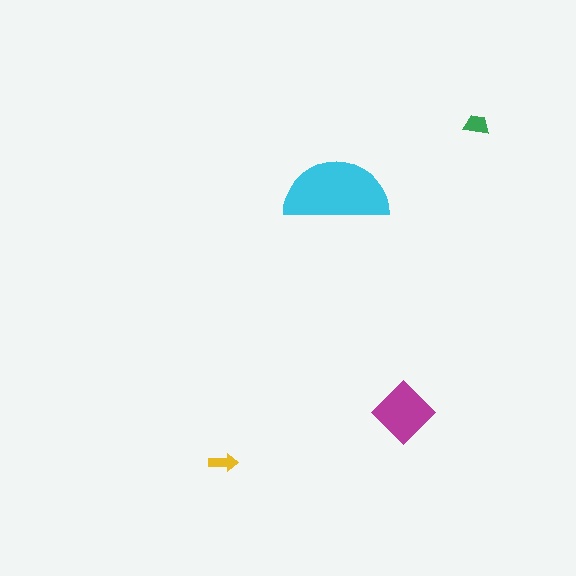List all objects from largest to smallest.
The cyan semicircle, the magenta diamond, the green trapezoid, the yellow arrow.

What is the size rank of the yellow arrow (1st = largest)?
4th.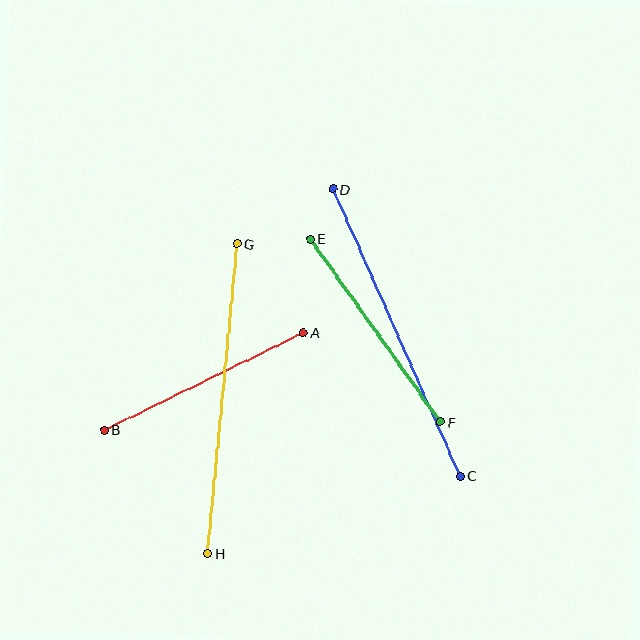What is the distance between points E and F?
The distance is approximately 225 pixels.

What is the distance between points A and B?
The distance is approximately 221 pixels.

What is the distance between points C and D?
The distance is approximately 314 pixels.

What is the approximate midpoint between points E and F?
The midpoint is at approximately (375, 330) pixels.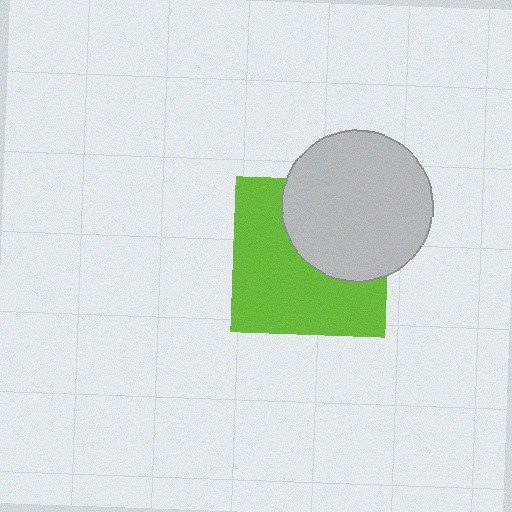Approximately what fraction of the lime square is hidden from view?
Roughly 40% of the lime square is hidden behind the light gray circle.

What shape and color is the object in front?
The object in front is a light gray circle.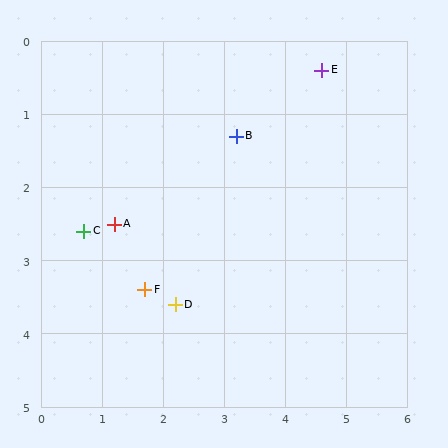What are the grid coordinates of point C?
Point C is at approximately (0.7, 2.6).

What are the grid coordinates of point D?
Point D is at approximately (2.2, 3.6).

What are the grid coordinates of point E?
Point E is at approximately (4.6, 0.4).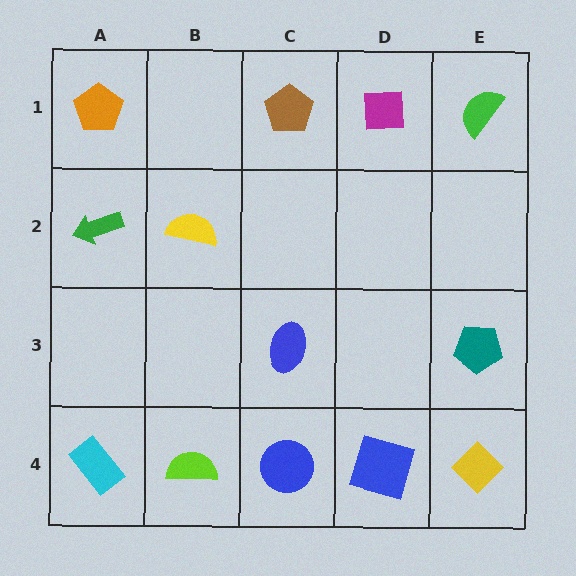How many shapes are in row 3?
2 shapes.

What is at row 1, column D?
A magenta square.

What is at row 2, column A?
A green arrow.